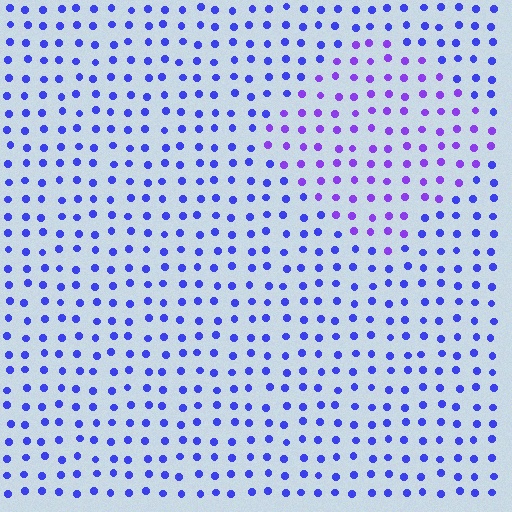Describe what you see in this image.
The image is filled with small blue elements in a uniform arrangement. A diamond-shaped region is visible where the elements are tinted to a slightly different hue, forming a subtle color boundary.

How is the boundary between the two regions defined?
The boundary is defined purely by a slight shift in hue (about 30 degrees). Spacing, size, and orientation are identical on both sides.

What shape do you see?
I see a diamond.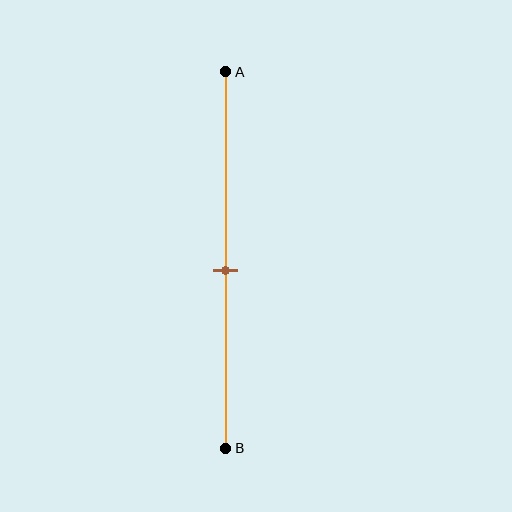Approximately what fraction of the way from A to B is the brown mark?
The brown mark is approximately 55% of the way from A to B.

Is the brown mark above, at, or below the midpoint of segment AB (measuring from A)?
The brown mark is approximately at the midpoint of segment AB.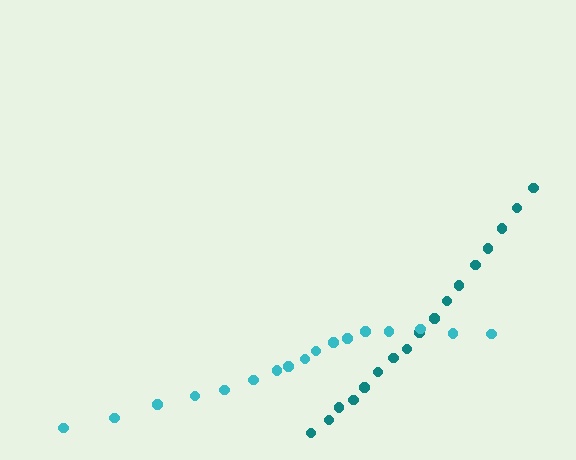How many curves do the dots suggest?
There are 2 distinct paths.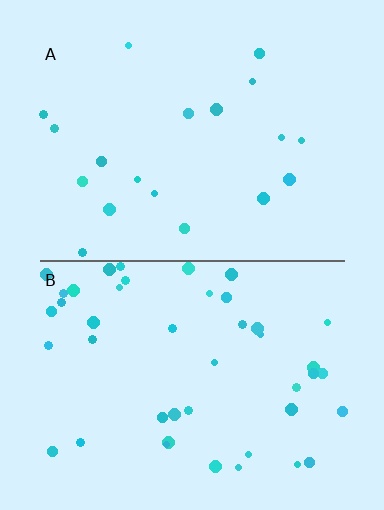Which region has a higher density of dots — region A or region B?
B (the bottom).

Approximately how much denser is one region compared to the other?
Approximately 2.3× — region B over region A.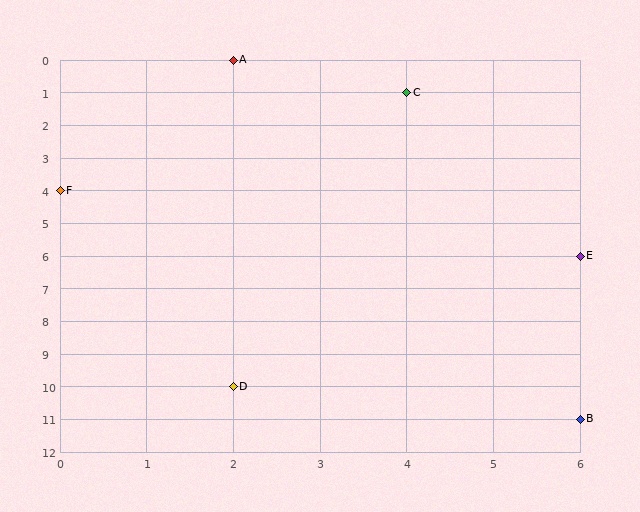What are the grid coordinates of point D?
Point D is at grid coordinates (2, 10).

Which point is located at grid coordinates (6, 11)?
Point B is at (6, 11).